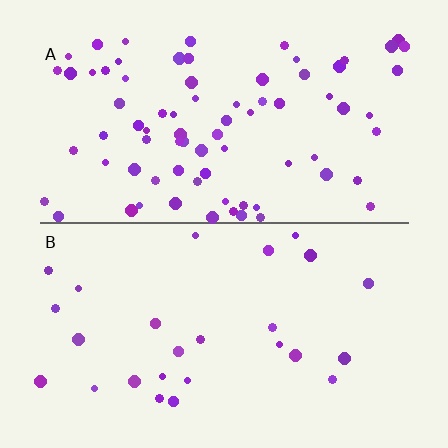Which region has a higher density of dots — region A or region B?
A (the top).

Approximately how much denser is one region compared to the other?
Approximately 3.0× — region A over region B.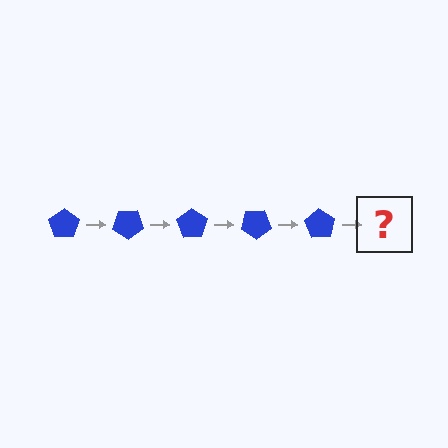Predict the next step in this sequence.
The next step is a blue pentagon rotated 175 degrees.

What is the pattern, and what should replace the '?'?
The pattern is that the pentagon rotates 35 degrees each step. The '?' should be a blue pentagon rotated 175 degrees.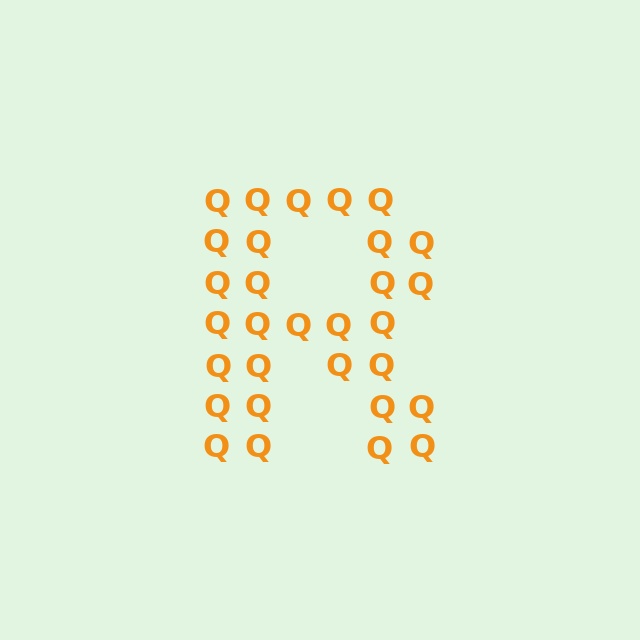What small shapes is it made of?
It is made of small letter Q's.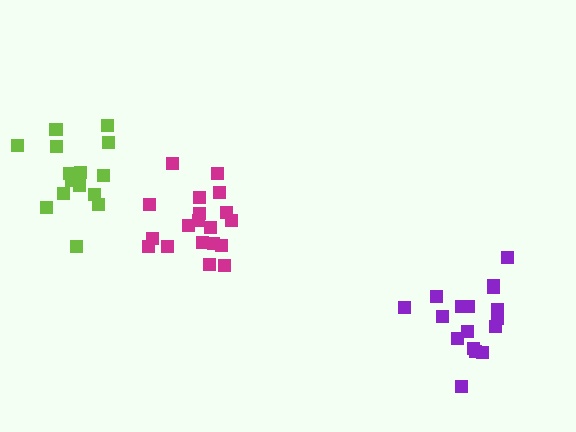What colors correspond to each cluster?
The clusters are colored: magenta, lime, purple.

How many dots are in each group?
Group 1: 19 dots, Group 2: 15 dots, Group 3: 17 dots (51 total).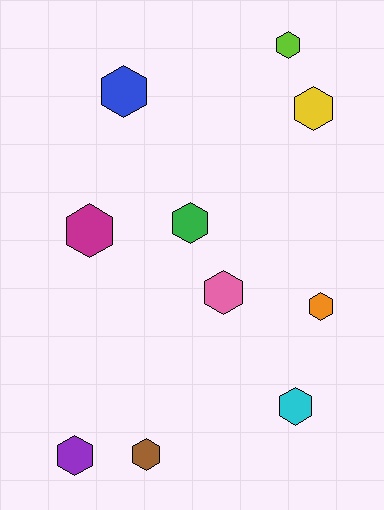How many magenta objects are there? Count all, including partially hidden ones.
There is 1 magenta object.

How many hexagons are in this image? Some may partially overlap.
There are 10 hexagons.